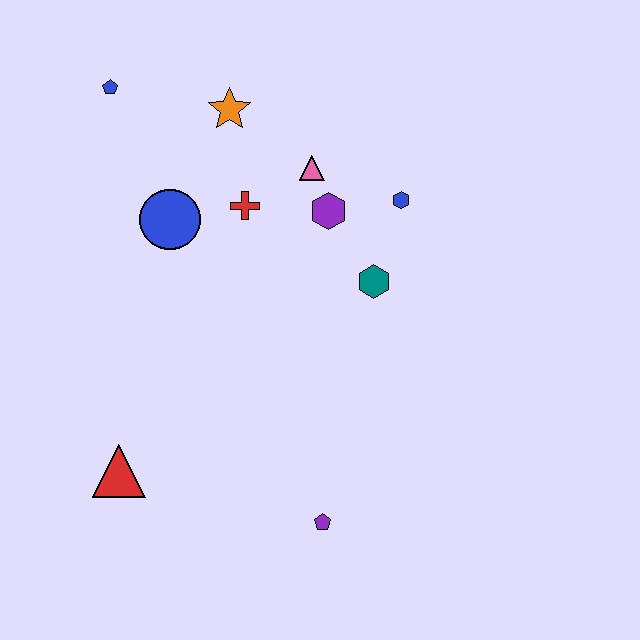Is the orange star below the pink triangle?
No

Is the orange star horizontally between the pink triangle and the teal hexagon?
No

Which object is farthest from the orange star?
The purple pentagon is farthest from the orange star.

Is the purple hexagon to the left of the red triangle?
No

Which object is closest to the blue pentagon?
The orange star is closest to the blue pentagon.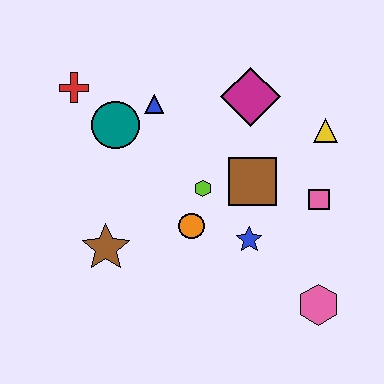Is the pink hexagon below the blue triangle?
Yes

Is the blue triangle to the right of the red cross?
Yes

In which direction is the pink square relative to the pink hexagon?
The pink square is above the pink hexagon.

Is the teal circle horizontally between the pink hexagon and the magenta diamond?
No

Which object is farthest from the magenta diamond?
The pink hexagon is farthest from the magenta diamond.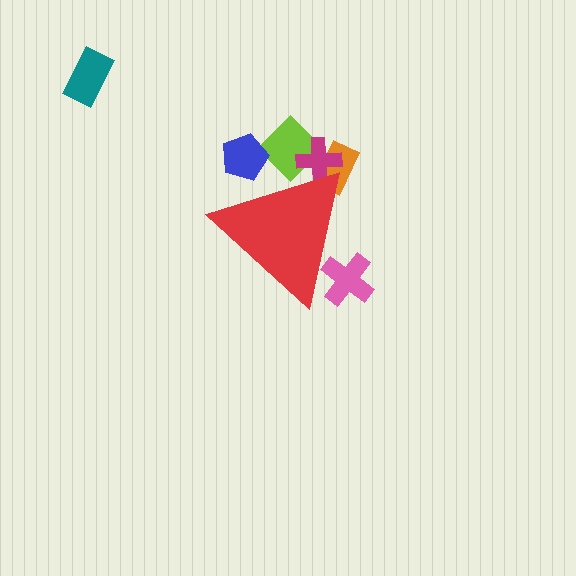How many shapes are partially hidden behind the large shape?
5 shapes are partially hidden.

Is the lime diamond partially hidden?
Yes, the lime diamond is partially hidden behind the red triangle.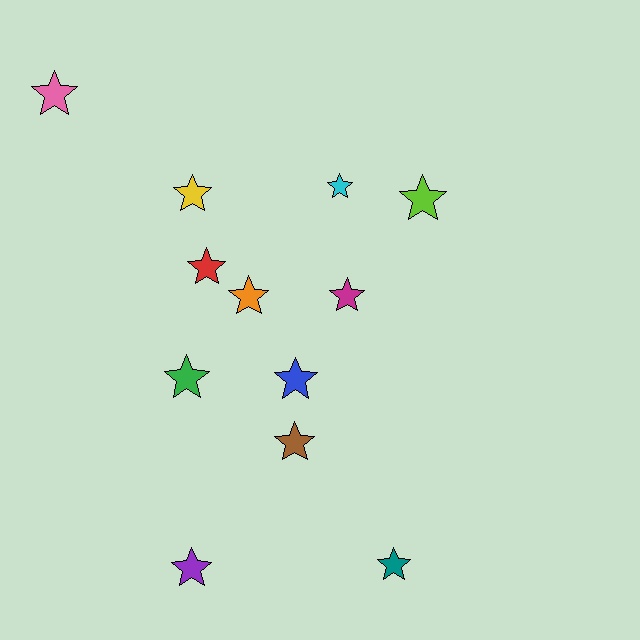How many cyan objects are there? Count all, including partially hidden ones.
There is 1 cyan object.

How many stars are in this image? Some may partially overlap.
There are 12 stars.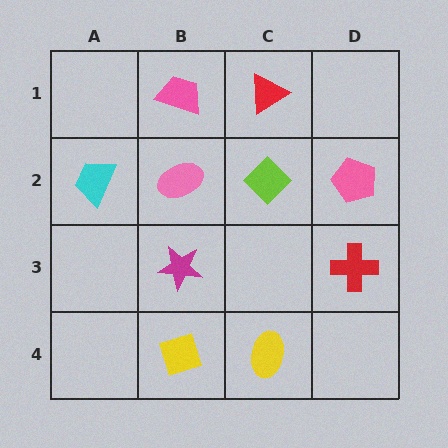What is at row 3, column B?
A magenta star.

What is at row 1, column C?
A red triangle.